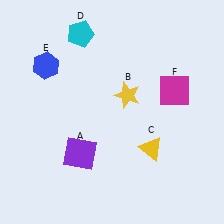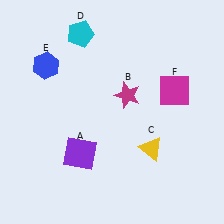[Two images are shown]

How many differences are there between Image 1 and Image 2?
There is 1 difference between the two images.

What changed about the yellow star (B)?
In Image 1, B is yellow. In Image 2, it changed to magenta.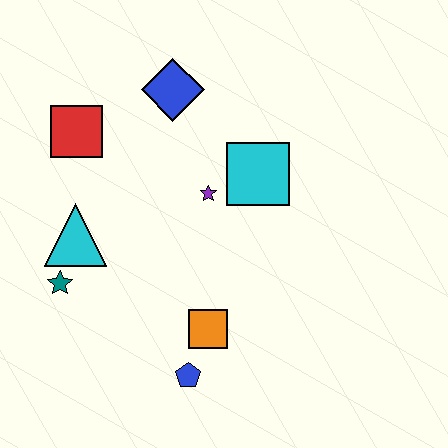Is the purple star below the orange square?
No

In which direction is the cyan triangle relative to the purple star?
The cyan triangle is to the left of the purple star.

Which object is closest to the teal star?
The cyan triangle is closest to the teal star.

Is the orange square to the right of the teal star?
Yes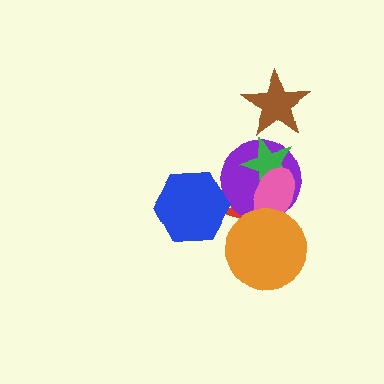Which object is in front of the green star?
The pink ellipse is in front of the green star.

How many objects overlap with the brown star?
0 objects overlap with the brown star.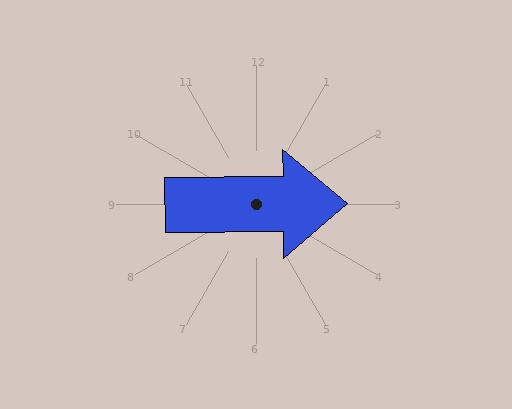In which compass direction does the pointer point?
East.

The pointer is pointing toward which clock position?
Roughly 3 o'clock.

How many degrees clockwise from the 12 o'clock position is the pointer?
Approximately 90 degrees.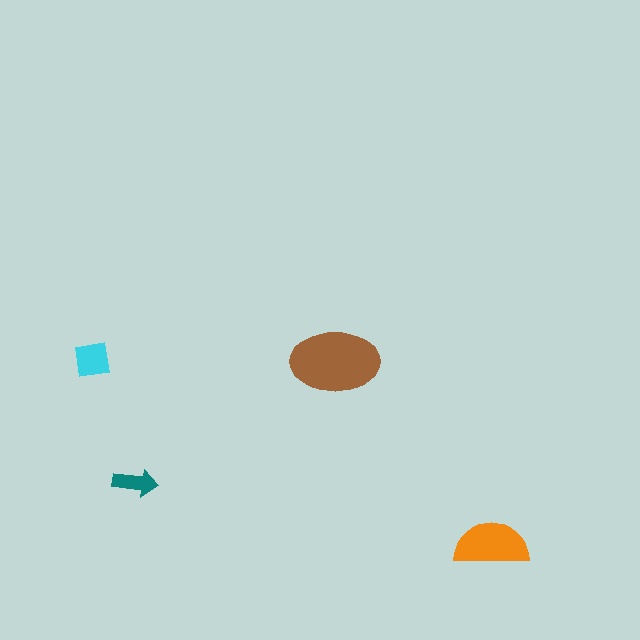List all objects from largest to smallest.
The brown ellipse, the orange semicircle, the cyan square, the teal arrow.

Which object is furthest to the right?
The orange semicircle is rightmost.